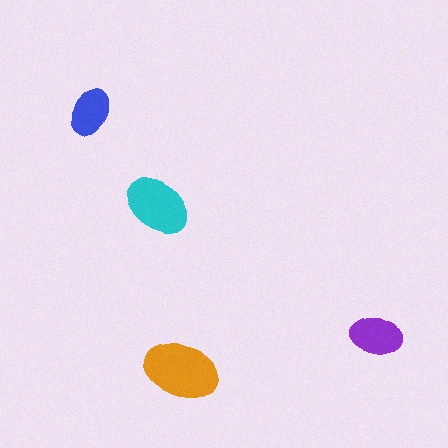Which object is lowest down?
The orange ellipse is bottommost.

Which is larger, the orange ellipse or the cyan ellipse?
The orange one.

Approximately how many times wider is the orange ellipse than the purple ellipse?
About 1.5 times wider.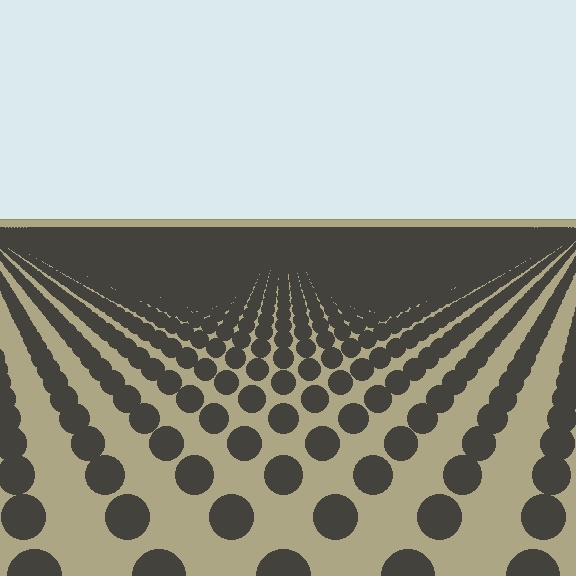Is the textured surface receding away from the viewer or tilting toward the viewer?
The surface is receding away from the viewer. Texture elements get smaller and denser toward the top.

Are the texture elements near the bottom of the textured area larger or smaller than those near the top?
Larger. Near the bottom, elements are closer to the viewer and appear at a bigger on-screen size.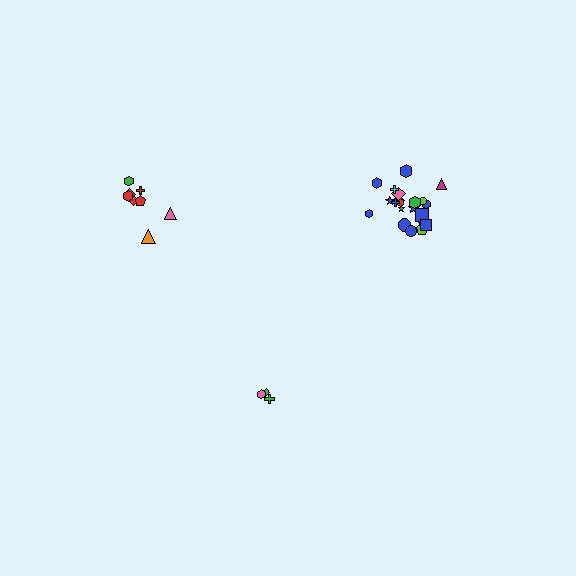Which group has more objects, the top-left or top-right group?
The top-right group.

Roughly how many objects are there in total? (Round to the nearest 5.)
Roughly 35 objects in total.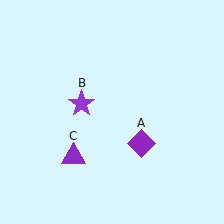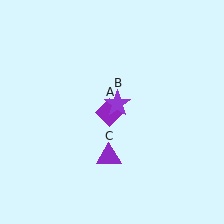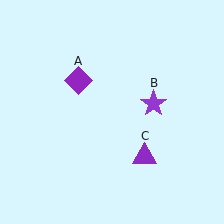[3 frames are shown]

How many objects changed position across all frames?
3 objects changed position: purple diamond (object A), purple star (object B), purple triangle (object C).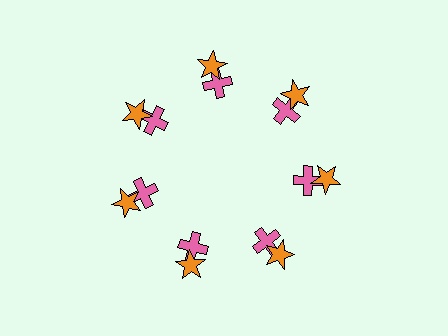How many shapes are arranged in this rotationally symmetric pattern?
There are 14 shapes, arranged in 7 groups of 2.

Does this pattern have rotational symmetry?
Yes, this pattern has 7-fold rotational symmetry. It looks the same after rotating 51 degrees around the center.